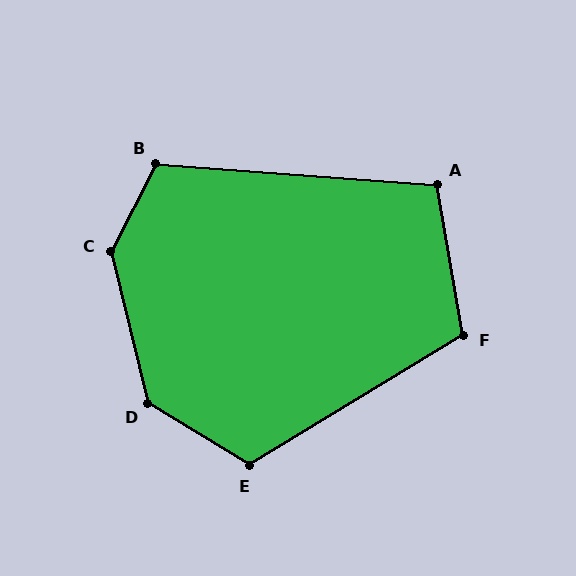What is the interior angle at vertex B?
Approximately 113 degrees (obtuse).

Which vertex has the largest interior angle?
C, at approximately 139 degrees.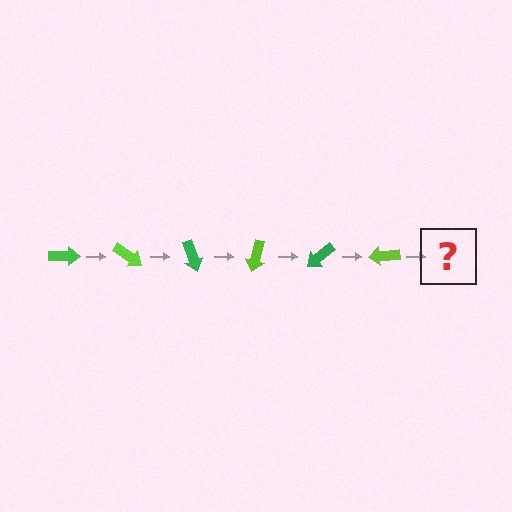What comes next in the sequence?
The next element should be a green arrow, rotated 210 degrees from the start.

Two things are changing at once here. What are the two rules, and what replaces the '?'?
The two rules are that it rotates 35 degrees each step and the color cycles through green and lime. The '?' should be a green arrow, rotated 210 degrees from the start.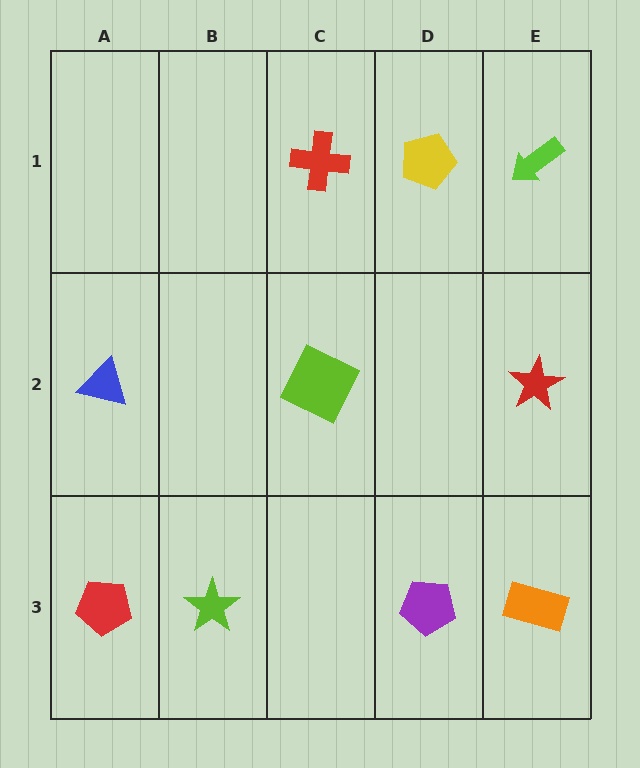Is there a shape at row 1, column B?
No, that cell is empty.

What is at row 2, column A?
A blue triangle.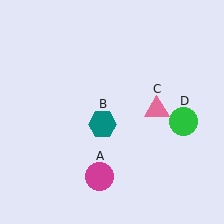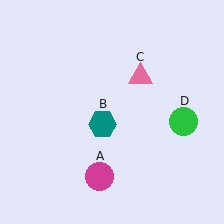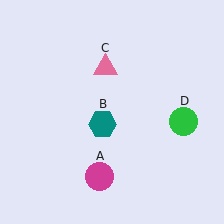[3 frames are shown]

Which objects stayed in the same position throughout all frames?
Magenta circle (object A) and teal hexagon (object B) and green circle (object D) remained stationary.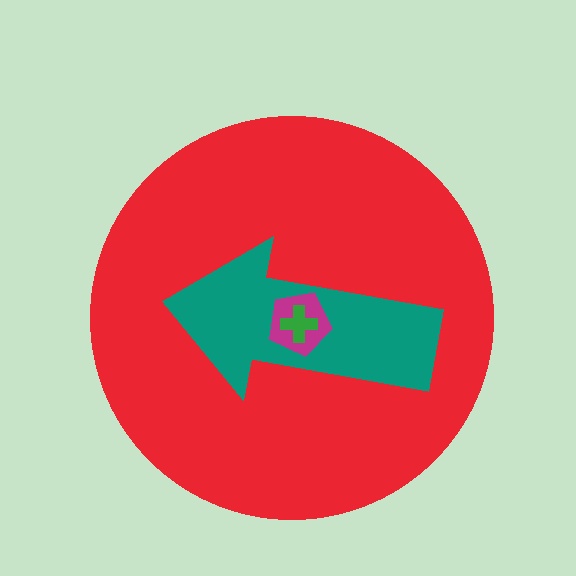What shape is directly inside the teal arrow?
The magenta pentagon.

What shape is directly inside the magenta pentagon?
The green cross.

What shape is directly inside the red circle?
The teal arrow.